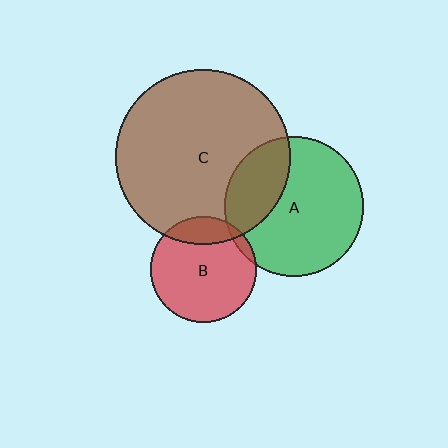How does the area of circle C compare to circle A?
Approximately 1.6 times.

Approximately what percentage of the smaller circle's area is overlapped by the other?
Approximately 5%.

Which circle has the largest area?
Circle C (brown).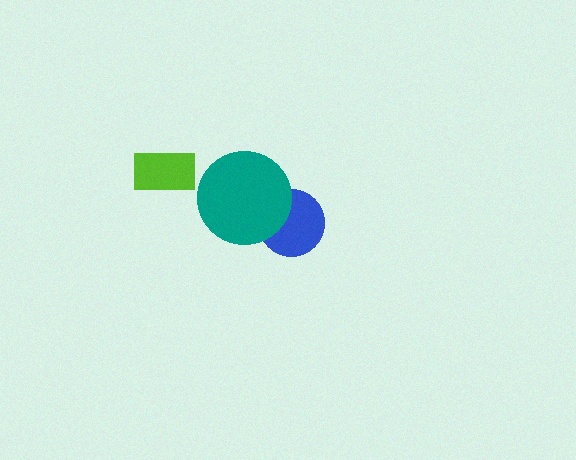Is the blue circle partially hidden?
Yes, it is partially covered by another shape.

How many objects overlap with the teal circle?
1 object overlaps with the teal circle.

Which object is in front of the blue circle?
The teal circle is in front of the blue circle.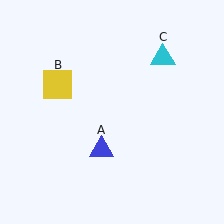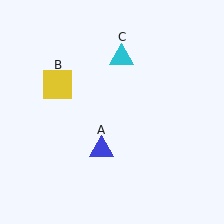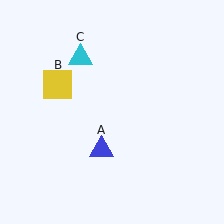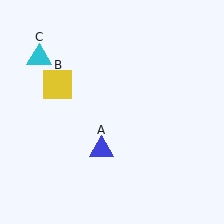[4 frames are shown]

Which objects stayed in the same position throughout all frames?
Blue triangle (object A) and yellow square (object B) remained stationary.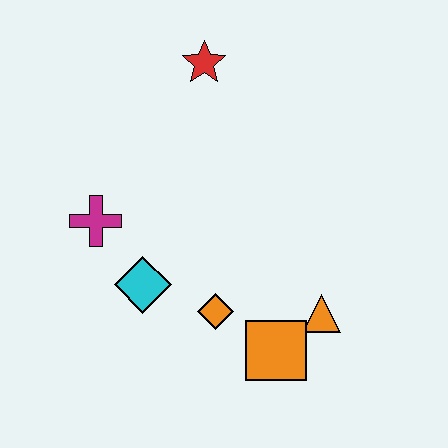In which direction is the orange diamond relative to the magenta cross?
The orange diamond is to the right of the magenta cross.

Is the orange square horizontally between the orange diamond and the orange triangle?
Yes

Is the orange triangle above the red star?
No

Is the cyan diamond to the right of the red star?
No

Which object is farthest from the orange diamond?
The red star is farthest from the orange diamond.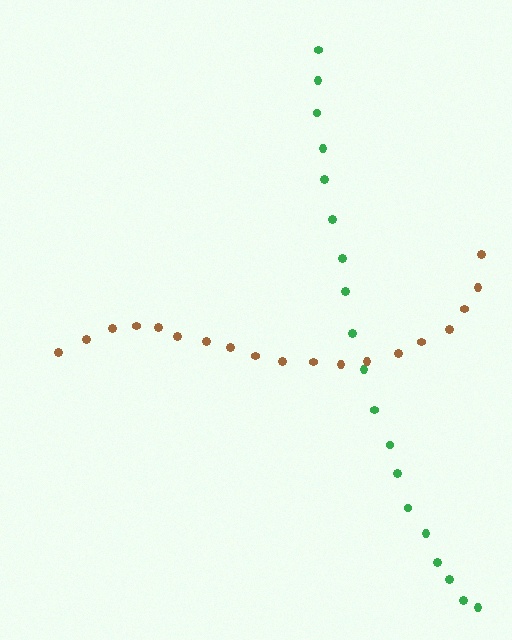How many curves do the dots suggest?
There are 2 distinct paths.